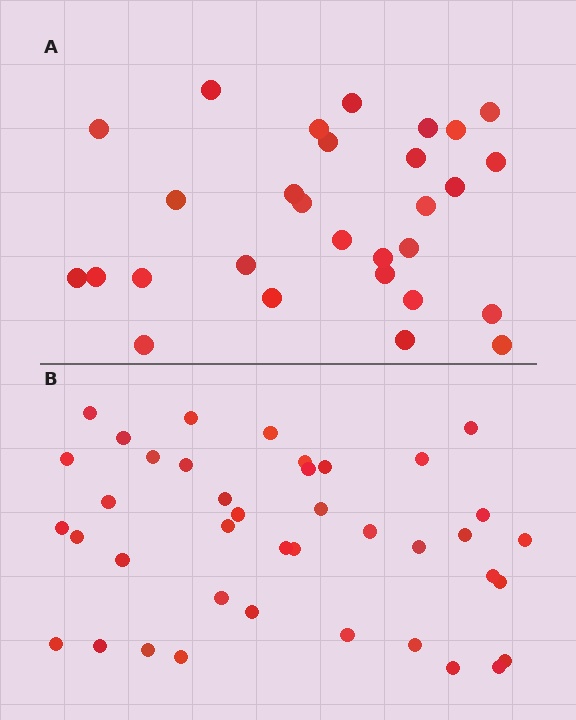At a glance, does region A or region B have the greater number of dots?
Region B (the bottom region) has more dots.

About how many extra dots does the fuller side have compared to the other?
Region B has roughly 12 or so more dots than region A.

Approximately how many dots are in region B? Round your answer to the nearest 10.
About 40 dots.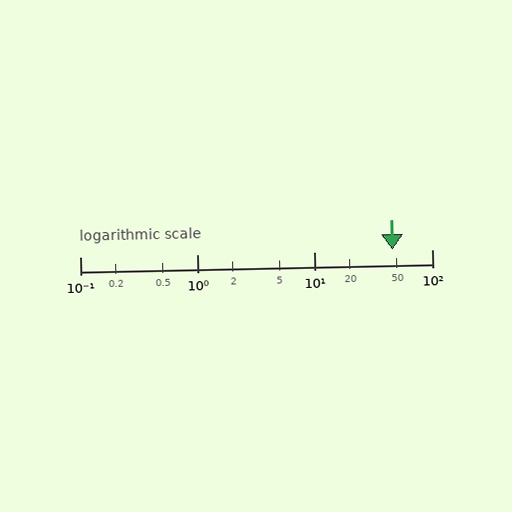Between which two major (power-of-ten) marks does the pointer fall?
The pointer is between 10 and 100.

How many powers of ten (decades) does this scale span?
The scale spans 3 decades, from 0.1 to 100.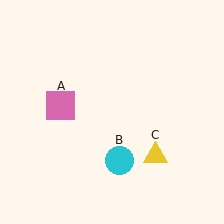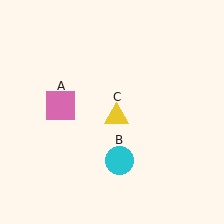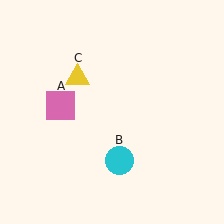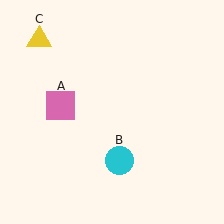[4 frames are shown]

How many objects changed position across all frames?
1 object changed position: yellow triangle (object C).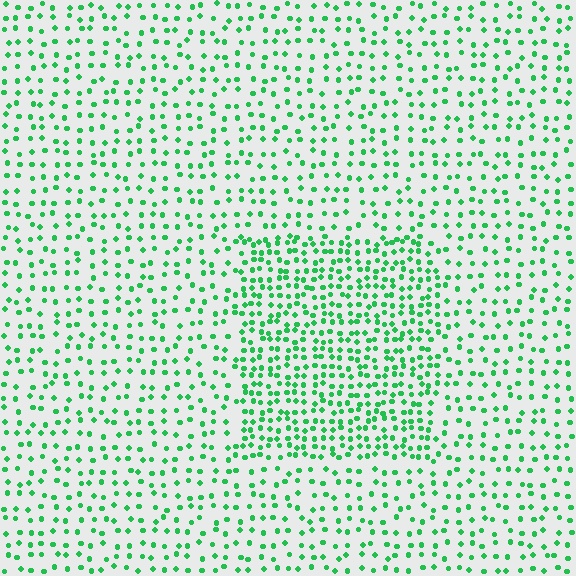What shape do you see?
I see a rectangle.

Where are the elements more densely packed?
The elements are more densely packed inside the rectangle boundary.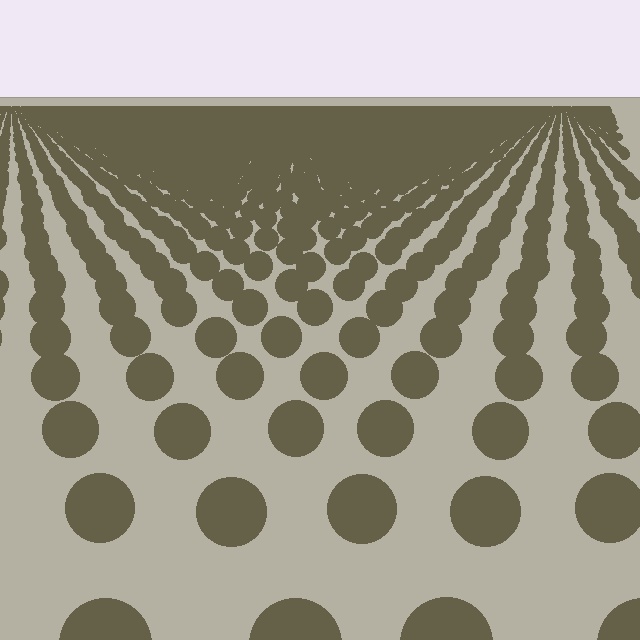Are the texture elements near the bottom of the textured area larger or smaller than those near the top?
Larger. Near the bottom, elements are closer to the viewer and appear at a bigger on-screen size.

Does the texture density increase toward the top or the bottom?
Density increases toward the top.